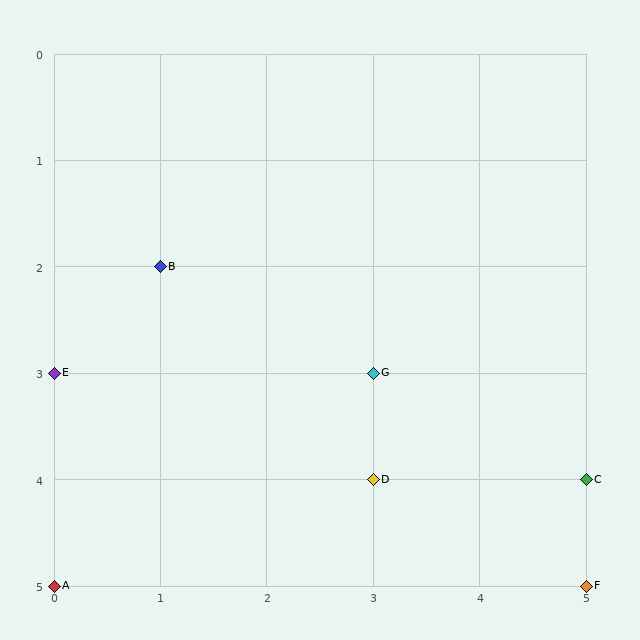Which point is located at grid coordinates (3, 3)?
Point G is at (3, 3).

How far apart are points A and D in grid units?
Points A and D are 3 columns and 1 row apart (about 3.2 grid units diagonally).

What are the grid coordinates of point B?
Point B is at grid coordinates (1, 2).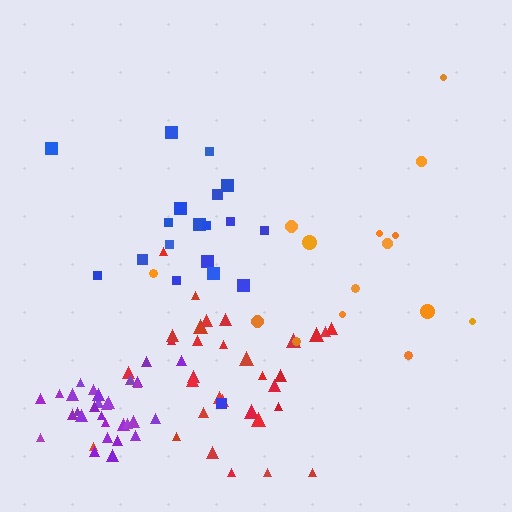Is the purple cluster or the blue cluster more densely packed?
Purple.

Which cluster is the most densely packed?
Purple.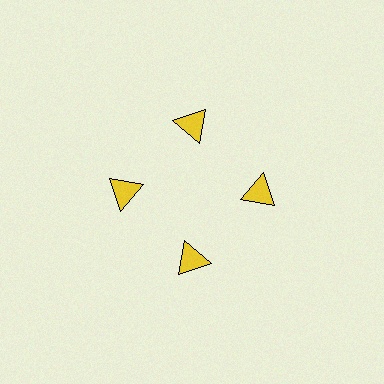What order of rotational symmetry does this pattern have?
This pattern has 4-fold rotational symmetry.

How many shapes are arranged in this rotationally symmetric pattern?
There are 4 shapes, arranged in 4 groups of 1.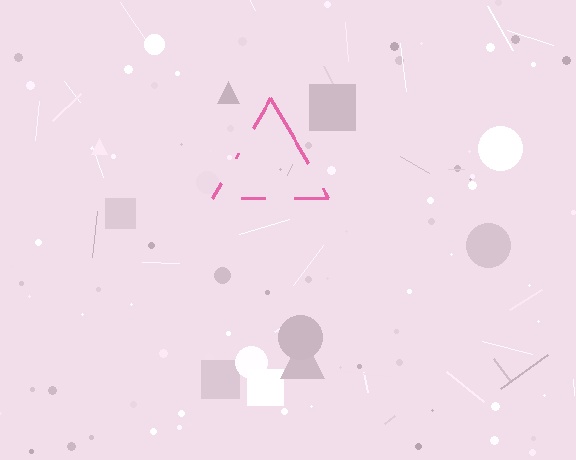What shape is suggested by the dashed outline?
The dashed outline suggests a triangle.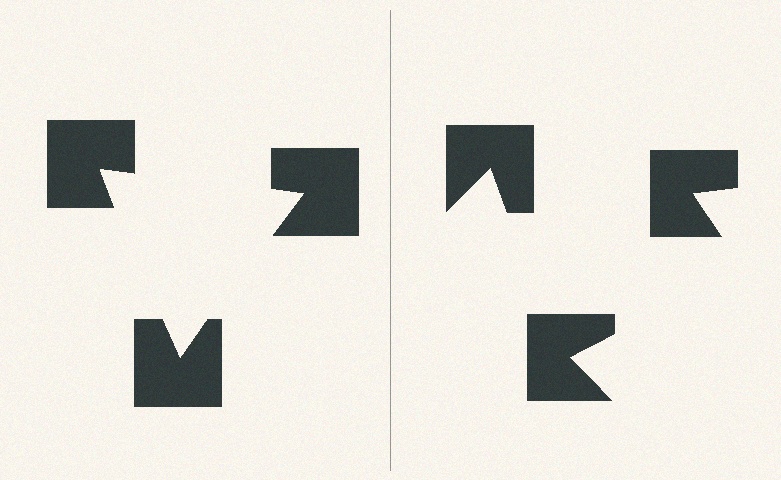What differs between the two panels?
The notched squares are positioned identically on both sides; only the wedge orientations differ. On the left they align to a triangle; on the right they are misaligned.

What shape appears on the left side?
An illusory triangle.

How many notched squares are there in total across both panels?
6 — 3 on each side.